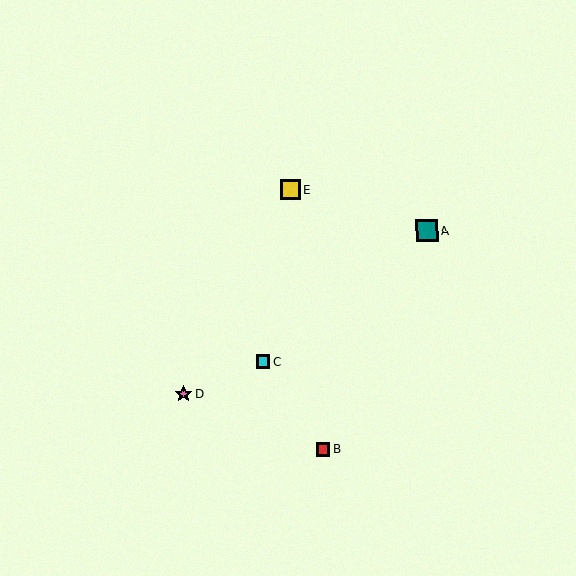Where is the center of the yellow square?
The center of the yellow square is at (291, 190).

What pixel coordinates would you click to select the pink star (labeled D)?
Click at (183, 394) to select the pink star D.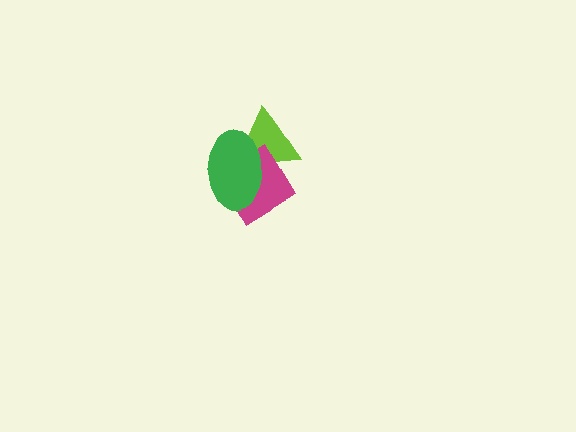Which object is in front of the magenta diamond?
The green ellipse is in front of the magenta diamond.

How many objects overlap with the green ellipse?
2 objects overlap with the green ellipse.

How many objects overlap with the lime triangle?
2 objects overlap with the lime triangle.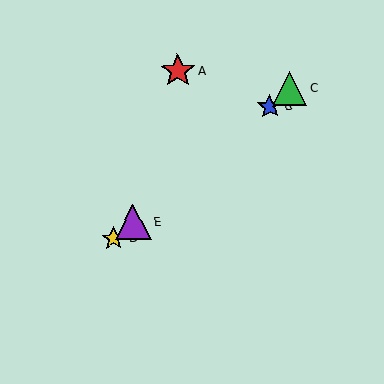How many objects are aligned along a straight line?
4 objects (B, C, D, E) are aligned along a straight line.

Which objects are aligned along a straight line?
Objects B, C, D, E are aligned along a straight line.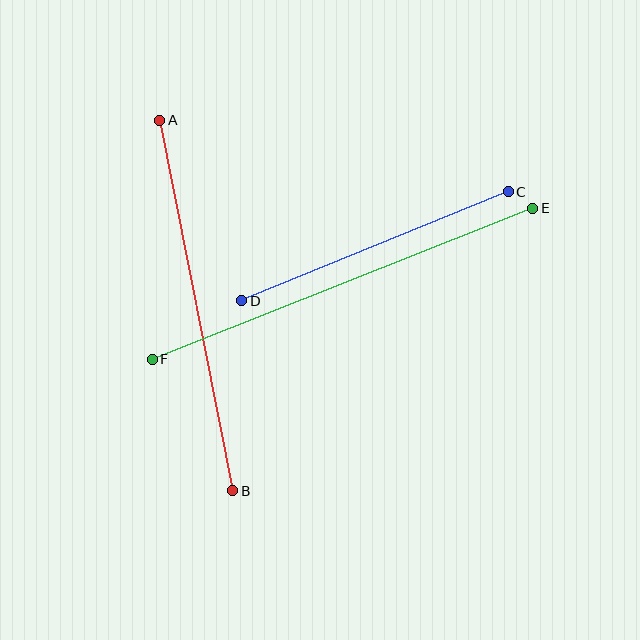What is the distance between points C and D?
The distance is approximately 288 pixels.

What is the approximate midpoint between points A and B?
The midpoint is at approximately (196, 306) pixels.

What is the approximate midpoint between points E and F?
The midpoint is at approximately (342, 284) pixels.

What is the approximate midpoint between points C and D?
The midpoint is at approximately (375, 246) pixels.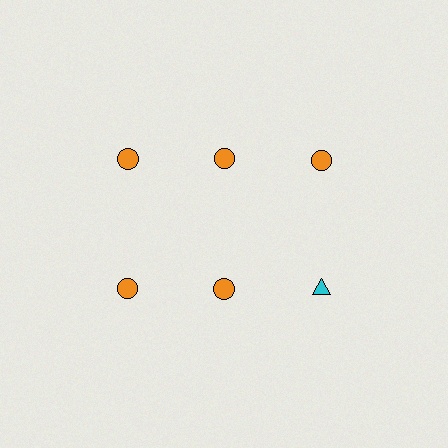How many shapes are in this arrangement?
There are 6 shapes arranged in a grid pattern.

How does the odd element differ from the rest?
It differs in both color (cyan instead of orange) and shape (triangle instead of circle).